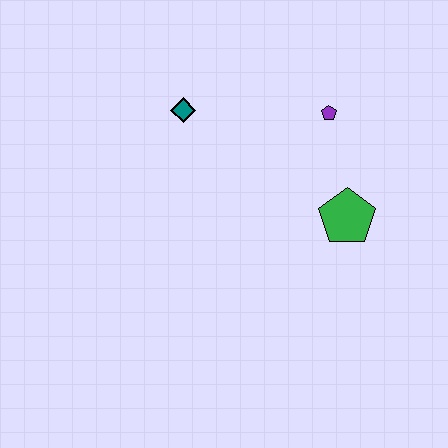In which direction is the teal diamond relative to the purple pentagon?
The teal diamond is to the left of the purple pentagon.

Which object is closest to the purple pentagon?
The green pentagon is closest to the purple pentagon.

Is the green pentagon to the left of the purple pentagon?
No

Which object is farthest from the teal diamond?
The green pentagon is farthest from the teal diamond.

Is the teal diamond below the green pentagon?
No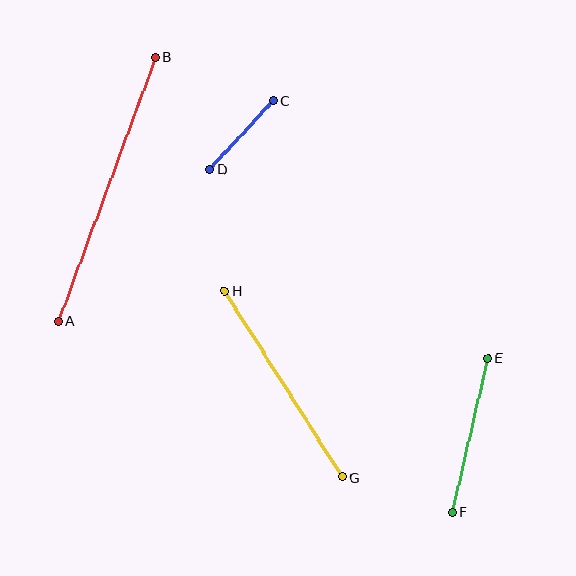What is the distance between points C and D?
The distance is approximately 94 pixels.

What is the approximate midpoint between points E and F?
The midpoint is at approximately (470, 435) pixels.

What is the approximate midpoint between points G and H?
The midpoint is at approximately (283, 384) pixels.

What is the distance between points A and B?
The distance is approximately 281 pixels.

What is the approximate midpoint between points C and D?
The midpoint is at approximately (242, 135) pixels.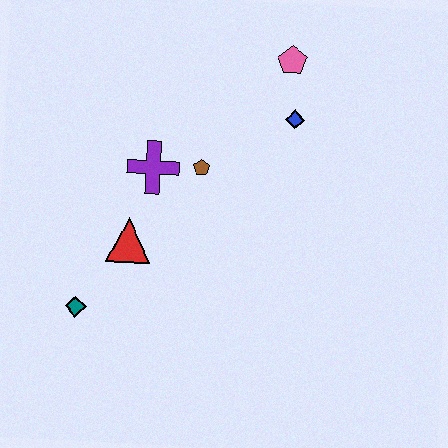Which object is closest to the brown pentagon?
The purple cross is closest to the brown pentagon.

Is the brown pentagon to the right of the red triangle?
Yes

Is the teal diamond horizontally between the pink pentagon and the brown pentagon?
No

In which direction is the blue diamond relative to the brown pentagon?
The blue diamond is to the right of the brown pentagon.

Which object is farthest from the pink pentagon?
The teal diamond is farthest from the pink pentagon.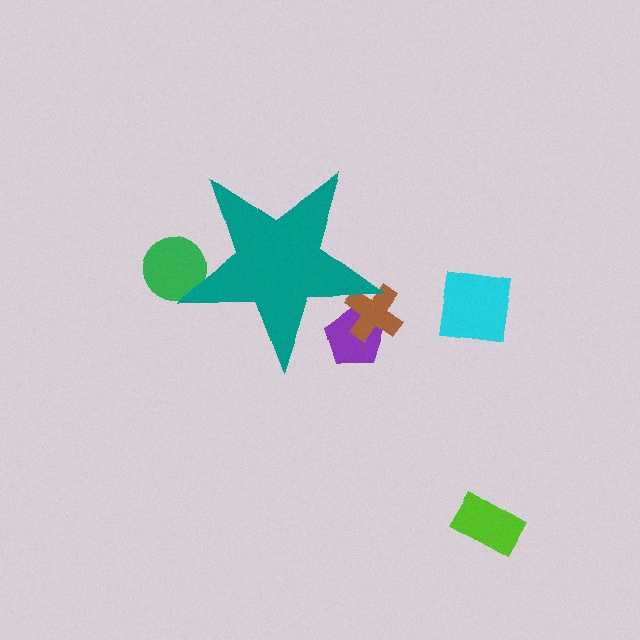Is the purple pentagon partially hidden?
Yes, the purple pentagon is partially hidden behind the teal star.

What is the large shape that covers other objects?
A teal star.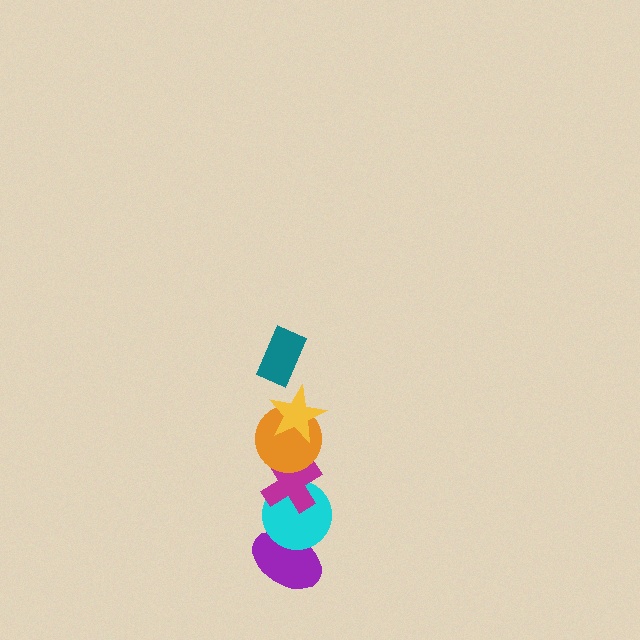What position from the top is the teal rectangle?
The teal rectangle is 1st from the top.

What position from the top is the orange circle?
The orange circle is 3rd from the top.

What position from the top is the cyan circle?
The cyan circle is 5th from the top.